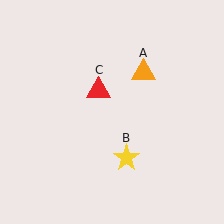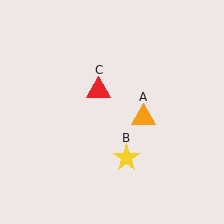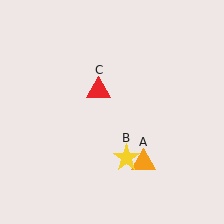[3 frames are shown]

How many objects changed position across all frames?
1 object changed position: orange triangle (object A).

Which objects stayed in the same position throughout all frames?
Yellow star (object B) and red triangle (object C) remained stationary.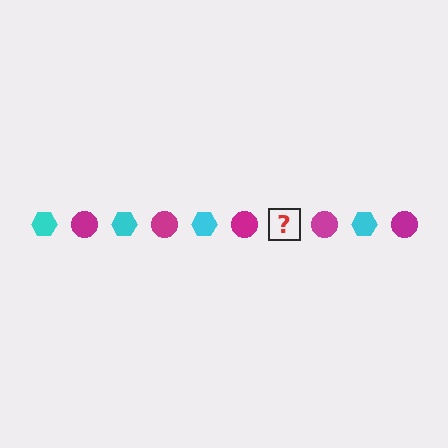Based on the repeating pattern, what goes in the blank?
The blank should be a cyan hexagon.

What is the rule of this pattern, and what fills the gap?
The rule is that the pattern alternates between cyan hexagon and magenta circle. The gap should be filled with a cyan hexagon.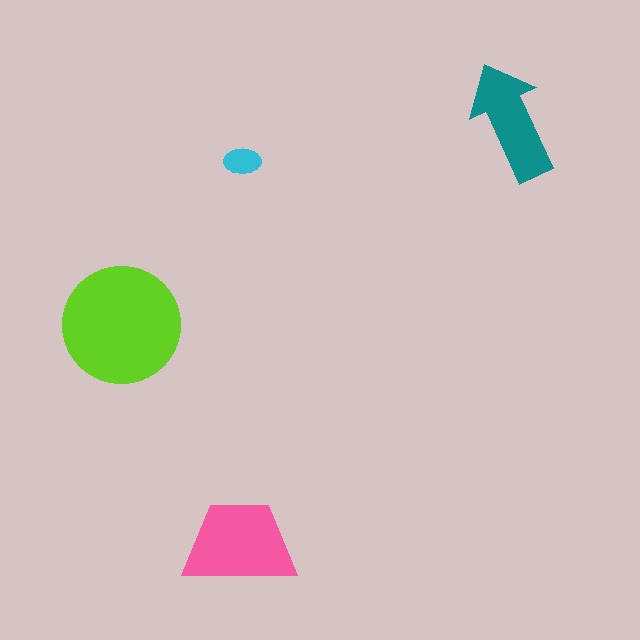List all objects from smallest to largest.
The cyan ellipse, the teal arrow, the pink trapezoid, the lime circle.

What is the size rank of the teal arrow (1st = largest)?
3rd.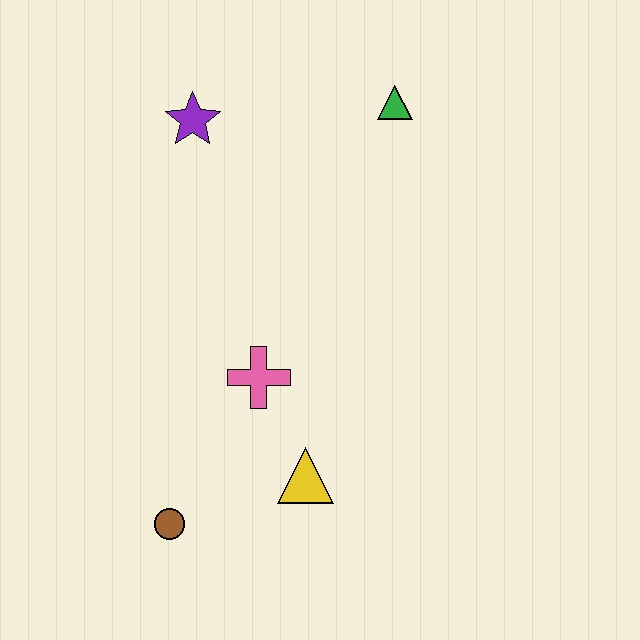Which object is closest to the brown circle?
The yellow triangle is closest to the brown circle.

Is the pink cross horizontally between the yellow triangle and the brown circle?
Yes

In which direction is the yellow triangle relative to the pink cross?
The yellow triangle is below the pink cross.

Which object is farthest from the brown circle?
The green triangle is farthest from the brown circle.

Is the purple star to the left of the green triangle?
Yes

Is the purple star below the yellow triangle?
No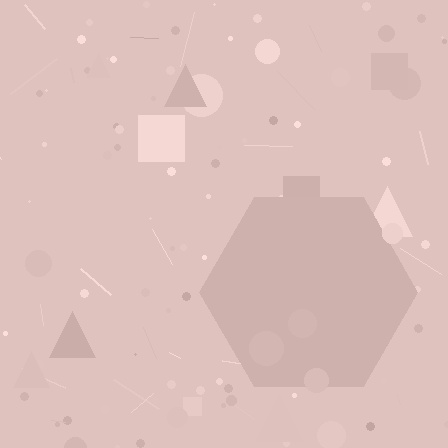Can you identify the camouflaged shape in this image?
The camouflaged shape is a hexagon.